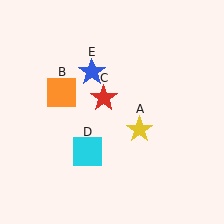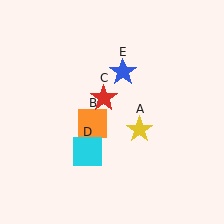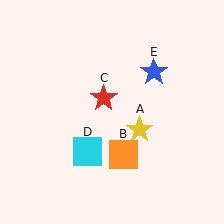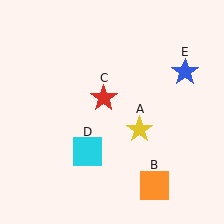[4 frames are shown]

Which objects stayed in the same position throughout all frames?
Yellow star (object A) and red star (object C) and cyan square (object D) remained stationary.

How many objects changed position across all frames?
2 objects changed position: orange square (object B), blue star (object E).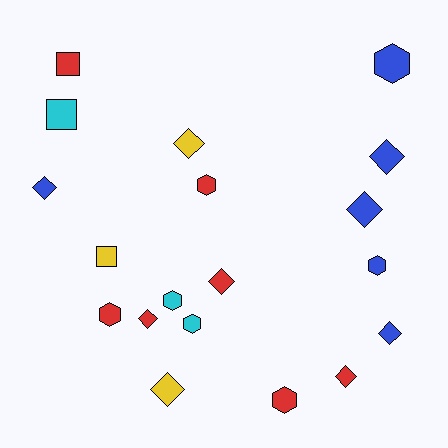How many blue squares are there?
There are no blue squares.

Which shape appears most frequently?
Diamond, with 9 objects.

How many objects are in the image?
There are 19 objects.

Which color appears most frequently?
Red, with 7 objects.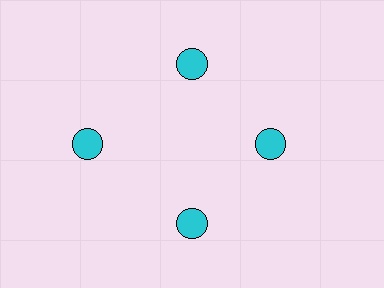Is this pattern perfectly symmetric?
No. The 4 cyan circles are arranged in a ring, but one element near the 9 o'clock position is pushed outward from the center, breaking the 4-fold rotational symmetry.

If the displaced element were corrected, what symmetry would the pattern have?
It would have 4-fold rotational symmetry — the pattern would map onto itself every 90 degrees.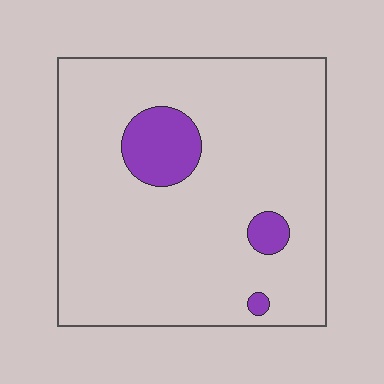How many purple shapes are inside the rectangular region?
3.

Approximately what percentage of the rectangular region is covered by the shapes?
Approximately 10%.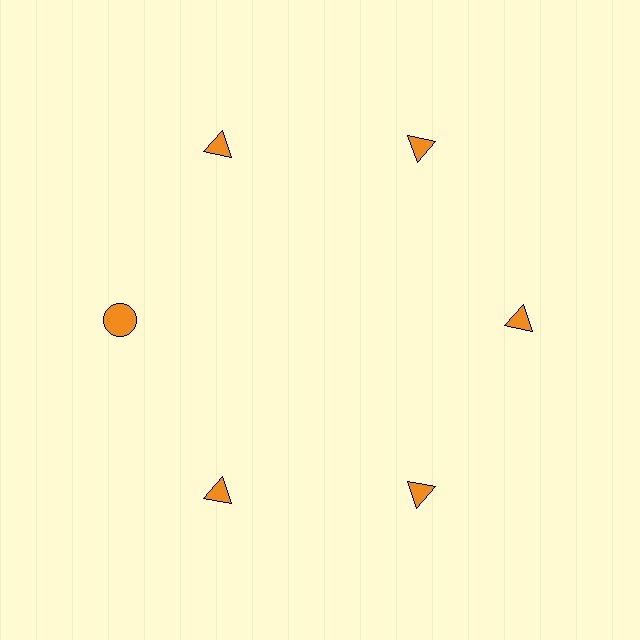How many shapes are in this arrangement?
There are 6 shapes arranged in a ring pattern.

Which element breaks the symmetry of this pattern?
The orange circle at roughly the 9 o'clock position breaks the symmetry. All other shapes are orange triangles.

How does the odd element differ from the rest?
It has a different shape: circle instead of triangle.